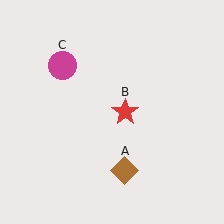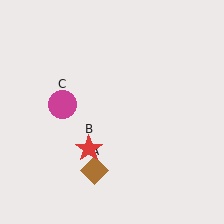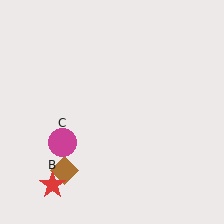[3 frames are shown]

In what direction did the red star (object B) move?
The red star (object B) moved down and to the left.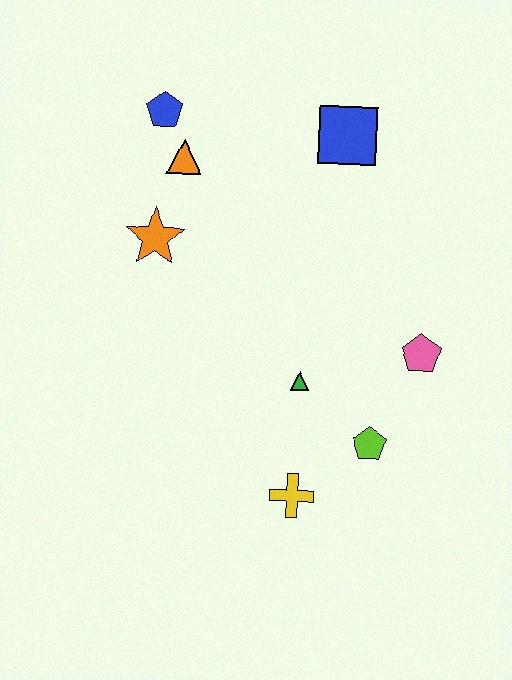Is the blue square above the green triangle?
Yes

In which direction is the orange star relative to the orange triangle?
The orange star is below the orange triangle.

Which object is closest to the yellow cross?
The lime pentagon is closest to the yellow cross.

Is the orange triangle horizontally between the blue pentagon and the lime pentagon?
Yes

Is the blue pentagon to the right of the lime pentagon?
No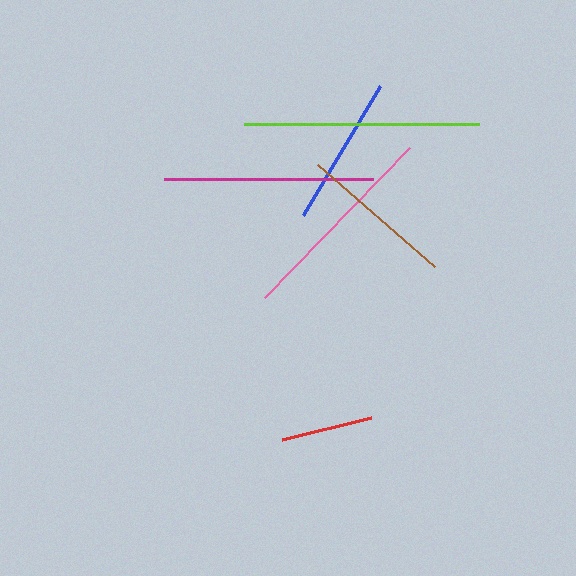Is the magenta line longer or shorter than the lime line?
The lime line is longer than the magenta line.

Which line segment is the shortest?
The red line is the shortest at approximately 91 pixels.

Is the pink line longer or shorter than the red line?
The pink line is longer than the red line.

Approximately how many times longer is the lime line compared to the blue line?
The lime line is approximately 1.6 times the length of the blue line.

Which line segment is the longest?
The lime line is the longest at approximately 235 pixels.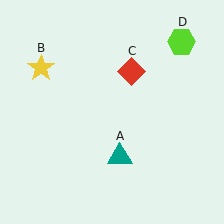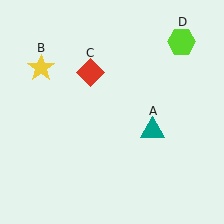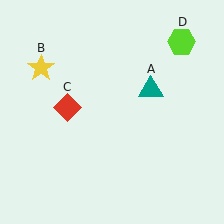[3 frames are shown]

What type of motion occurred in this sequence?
The teal triangle (object A), red diamond (object C) rotated counterclockwise around the center of the scene.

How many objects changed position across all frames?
2 objects changed position: teal triangle (object A), red diamond (object C).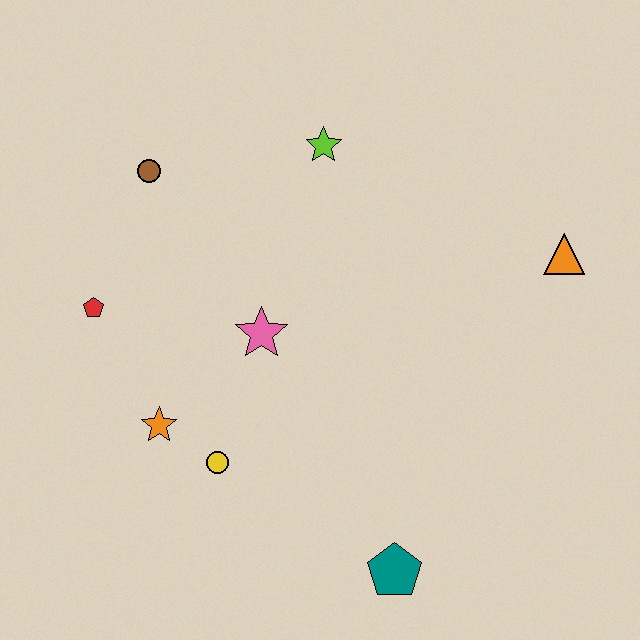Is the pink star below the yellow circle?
No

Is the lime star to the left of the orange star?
No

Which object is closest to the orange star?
The yellow circle is closest to the orange star.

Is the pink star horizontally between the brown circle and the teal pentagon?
Yes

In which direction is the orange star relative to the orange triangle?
The orange star is to the left of the orange triangle.